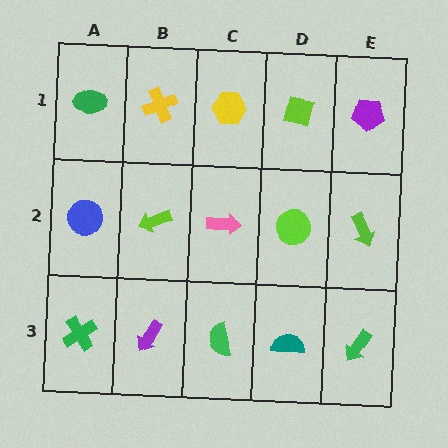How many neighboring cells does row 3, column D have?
3.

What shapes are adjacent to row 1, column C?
A pink arrow (row 2, column C), a yellow cross (row 1, column B), a lime square (row 1, column D).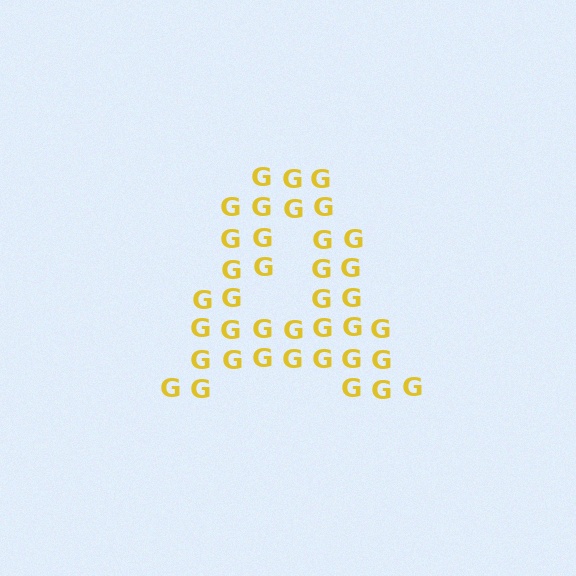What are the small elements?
The small elements are letter G's.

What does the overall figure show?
The overall figure shows the letter A.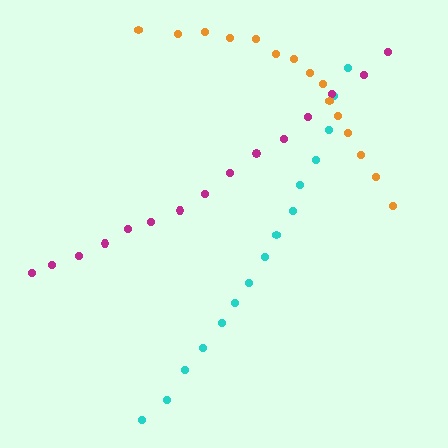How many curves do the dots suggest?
There are 3 distinct paths.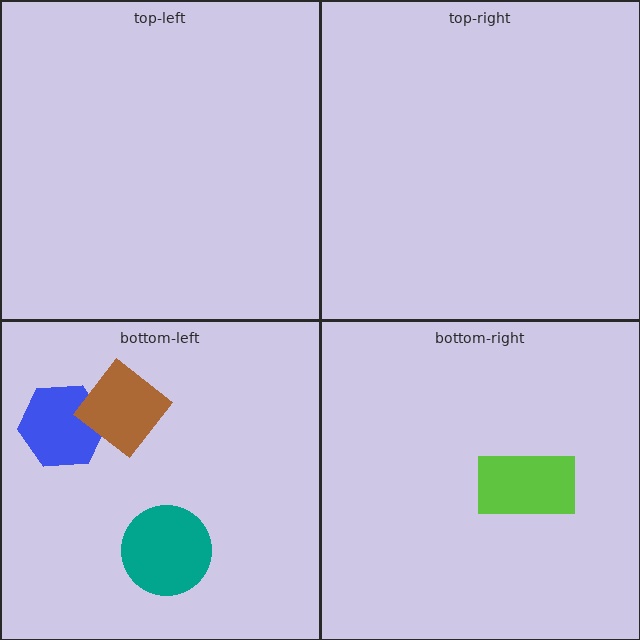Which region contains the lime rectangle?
The bottom-right region.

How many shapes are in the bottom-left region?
3.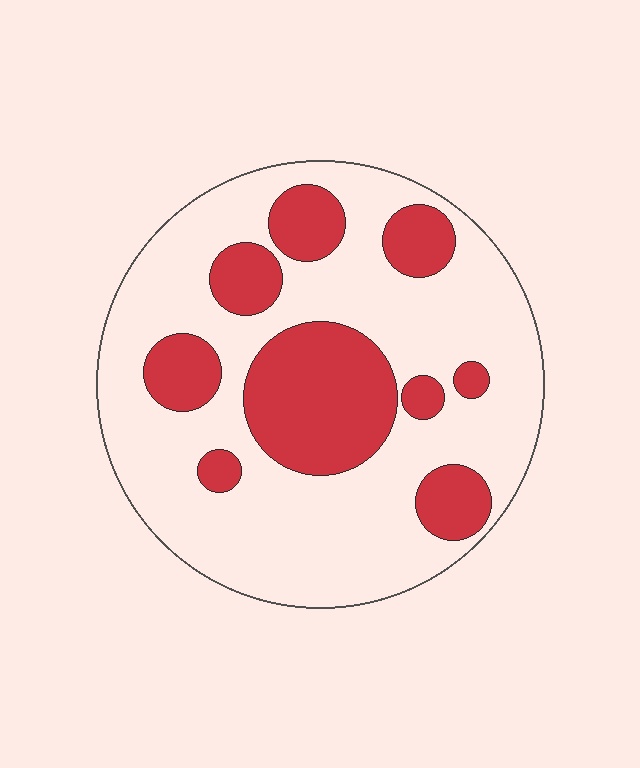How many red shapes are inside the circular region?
9.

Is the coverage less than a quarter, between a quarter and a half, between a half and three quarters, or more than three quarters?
Between a quarter and a half.